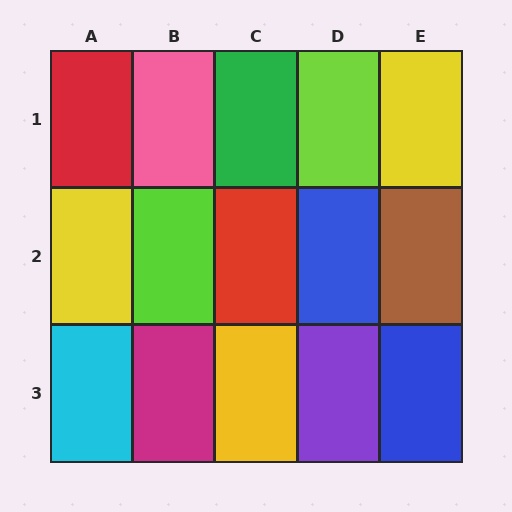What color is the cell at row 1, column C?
Green.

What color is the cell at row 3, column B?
Magenta.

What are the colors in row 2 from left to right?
Yellow, lime, red, blue, brown.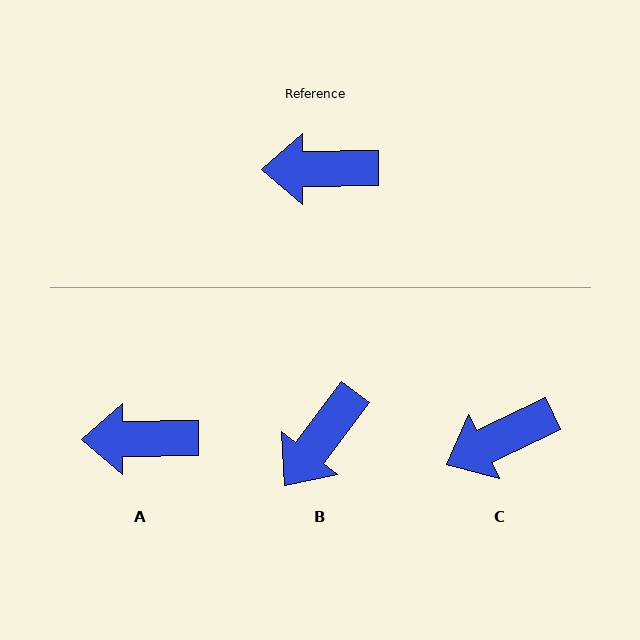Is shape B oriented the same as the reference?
No, it is off by about 53 degrees.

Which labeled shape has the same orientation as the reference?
A.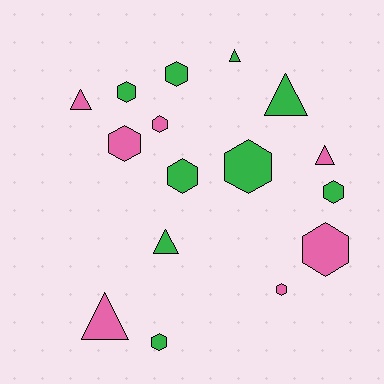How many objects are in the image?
There are 16 objects.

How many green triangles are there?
There are 3 green triangles.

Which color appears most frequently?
Green, with 9 objects.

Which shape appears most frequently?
Hexagon, with 10 objects.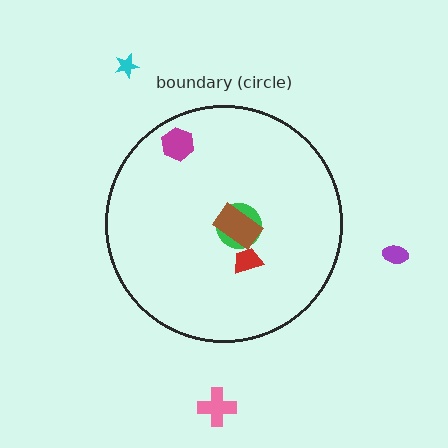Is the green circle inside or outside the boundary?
Inside.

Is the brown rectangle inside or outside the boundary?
Inside.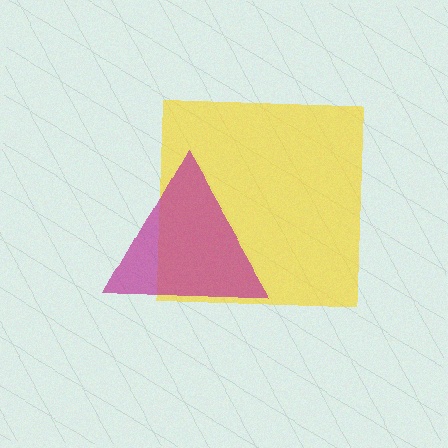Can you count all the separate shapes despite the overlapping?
Yes, there are 2 separate shapes.